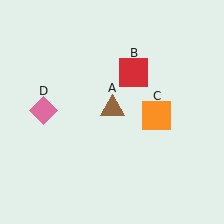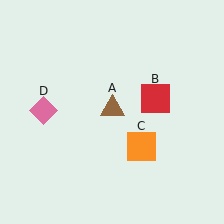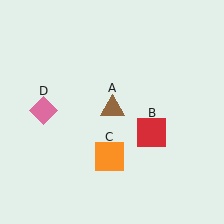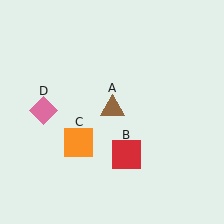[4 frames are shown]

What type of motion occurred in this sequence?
The red square (object B), orange square (object C) rotated clockwise around the center of the scene.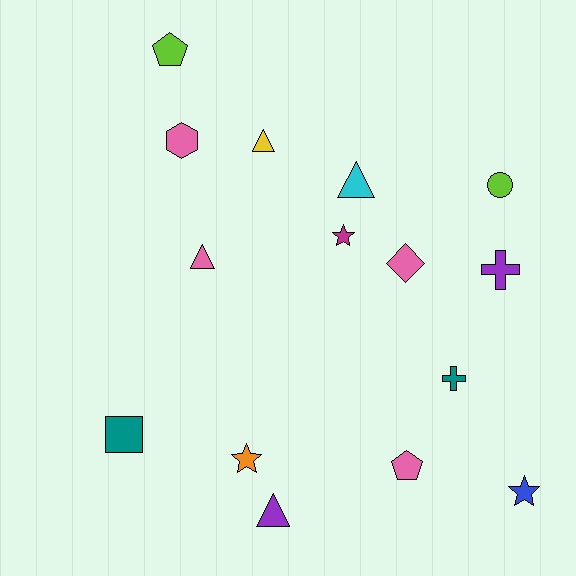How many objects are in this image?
There are 15 objects.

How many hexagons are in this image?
There is 1 hexagon.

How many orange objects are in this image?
There is 1 orange object.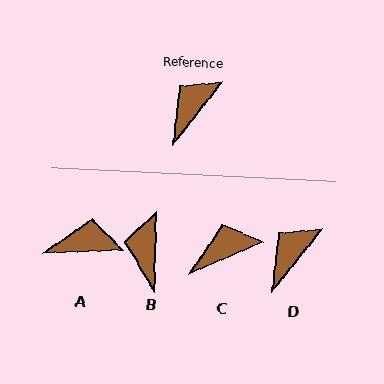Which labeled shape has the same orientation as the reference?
D.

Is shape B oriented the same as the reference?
No, it is off by about 37 degrees.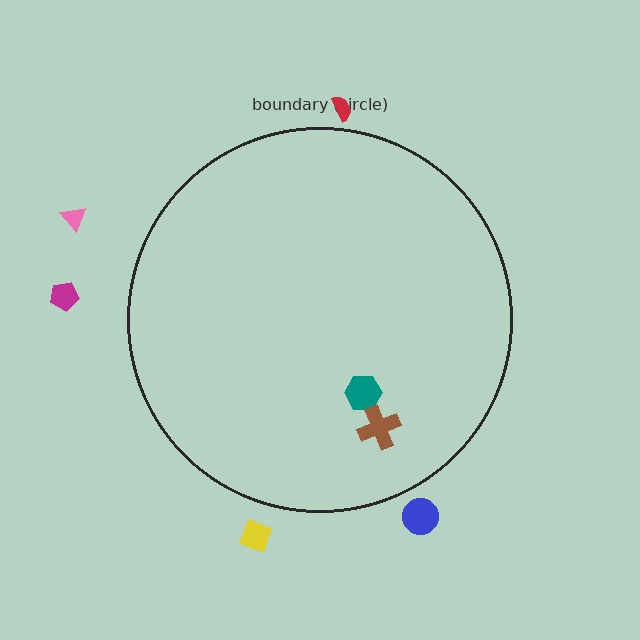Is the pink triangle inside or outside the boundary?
Outside.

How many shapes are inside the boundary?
2 inside, 5 outside.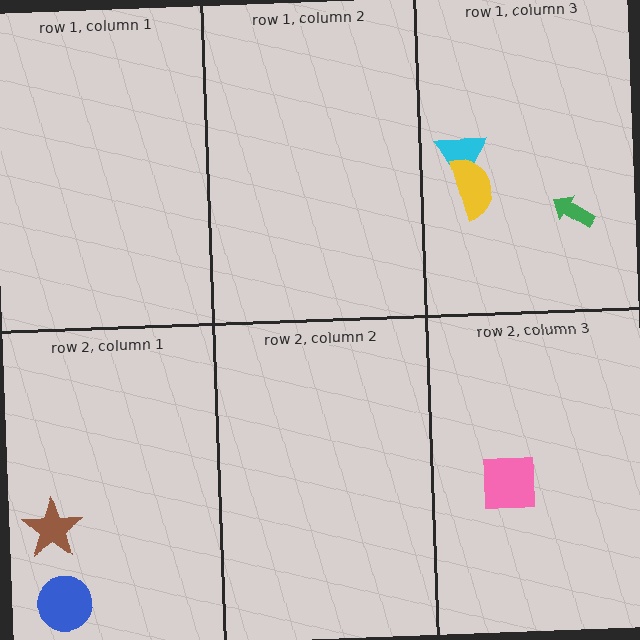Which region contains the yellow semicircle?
The row 1, column 3 region.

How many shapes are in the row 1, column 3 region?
3.